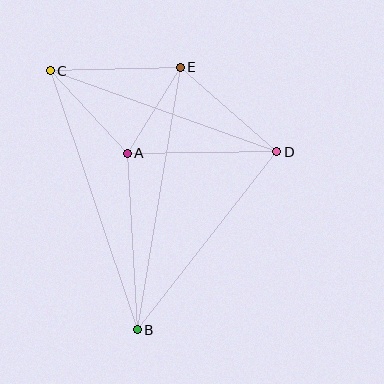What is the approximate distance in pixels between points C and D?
The distance between C and D is approximately 241 pixels.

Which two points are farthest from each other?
Points B and C are farthest from each other.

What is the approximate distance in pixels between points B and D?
The distance between B and D is approximately 226 pixels.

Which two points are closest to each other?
Points A and E are closest to each other.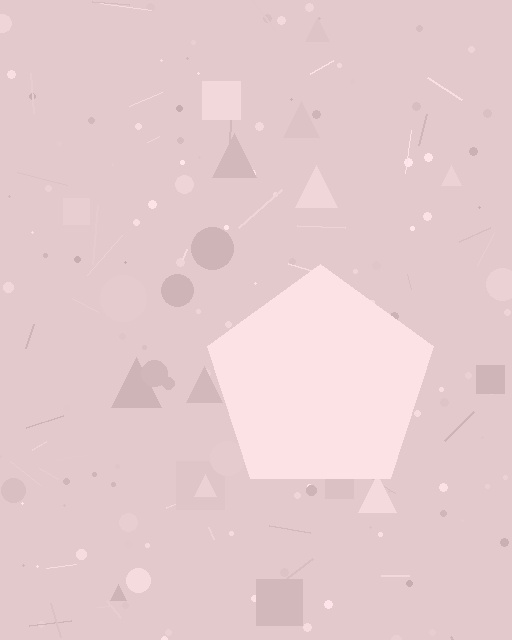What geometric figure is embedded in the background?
A pentagon is embedded in the background.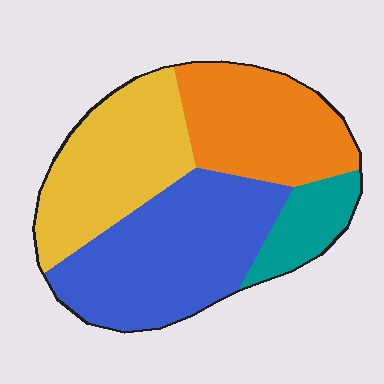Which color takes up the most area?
Blue, at roughly 35%.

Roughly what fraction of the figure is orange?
Orange covers roughly 25% of the figure.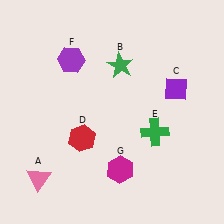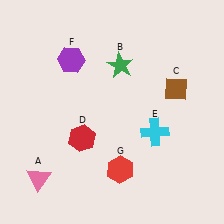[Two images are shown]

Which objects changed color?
C changed from purple to brown. E changed from green to cyan. G changed from magenta to red.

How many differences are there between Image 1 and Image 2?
There are 3 differences between the two images.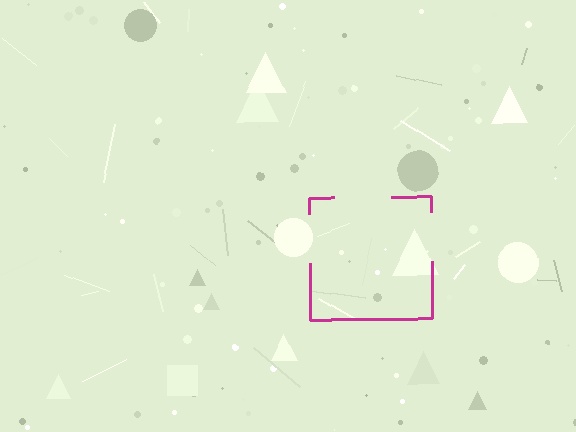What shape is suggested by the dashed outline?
The dashed outline suggests a square.